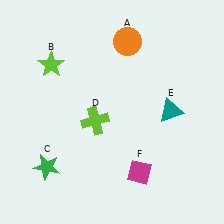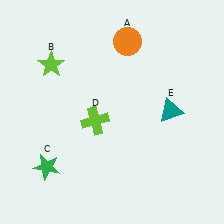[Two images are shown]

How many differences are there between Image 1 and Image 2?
There is 1 difference between the two images.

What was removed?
The magenta diamond (F) was removed in Image 2.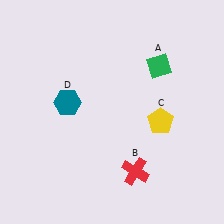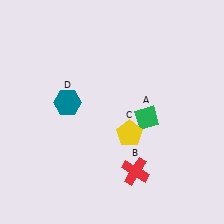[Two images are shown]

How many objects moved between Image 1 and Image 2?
2 objects moved between the two images.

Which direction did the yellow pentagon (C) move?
The yellow pentagon (C) moved left.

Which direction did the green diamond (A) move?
The green diamond (A) moved down.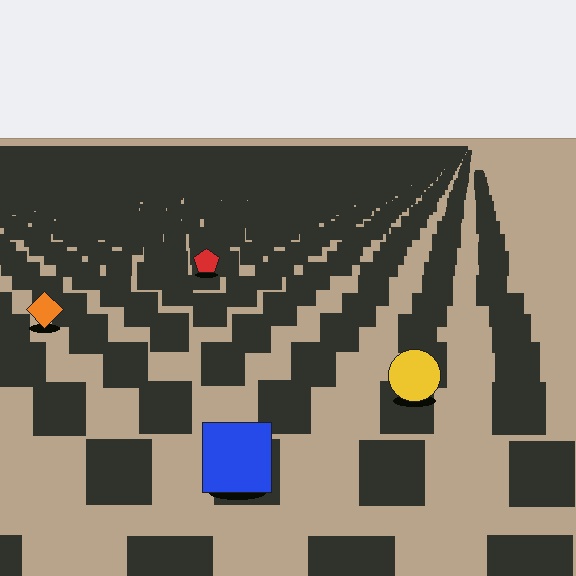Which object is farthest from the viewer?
The red pentagon is farthest from the viewer. It appears smaller and the ground texture around it is denser.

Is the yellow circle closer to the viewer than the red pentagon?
Yes. The yellow circle is closer — you can tell from the texture gradient: the ground texture is coarser near it.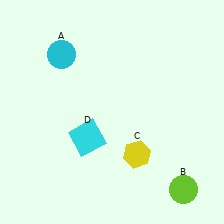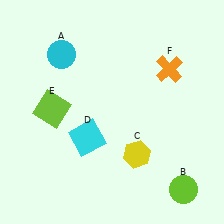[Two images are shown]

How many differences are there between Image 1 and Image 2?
There are 2 differences between the two images.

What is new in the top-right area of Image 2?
An orange cross (F) was added in the top-right area of Image 2.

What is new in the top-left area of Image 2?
A lime square (E) was added in the top-left area of Image 2.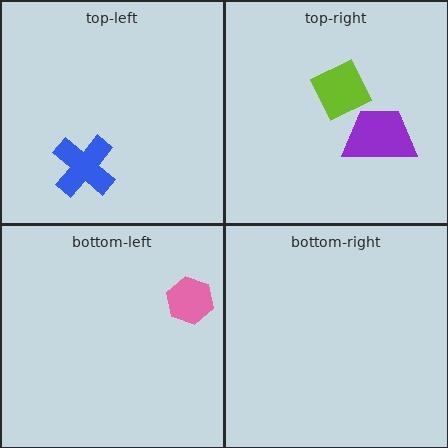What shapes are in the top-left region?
The blue cross.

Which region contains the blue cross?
The top-left region.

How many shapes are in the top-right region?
2.